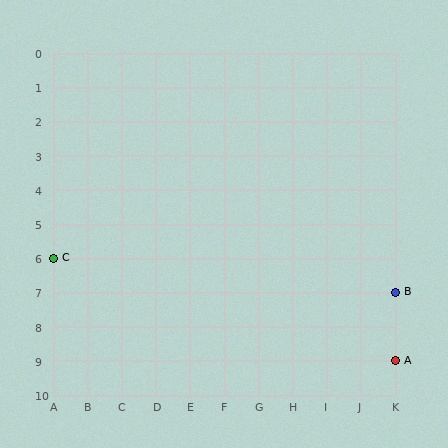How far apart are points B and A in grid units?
Points B and A are 2 rows apart.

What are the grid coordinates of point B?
Point B is at grid coordinates (K, 7).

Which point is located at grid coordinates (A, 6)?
Point C is at (A, 6).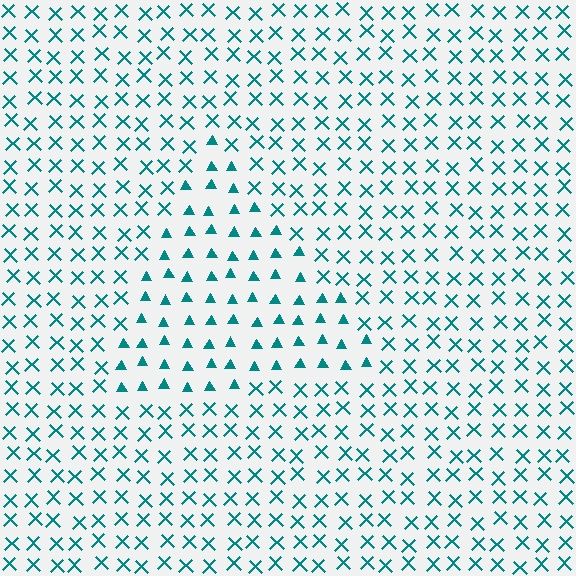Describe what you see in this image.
The image is filled with small teal elements arranged in a uniform grid. A triangle-shaped region contains triangles, while the surrounding area contains X marks. The boundary is defined purely by the change in element shape.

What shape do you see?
I see a triangle.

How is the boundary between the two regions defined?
The boundary is defined by a change in element shape: triangles inside vs. X marks outside. All elements share the same color and spacing.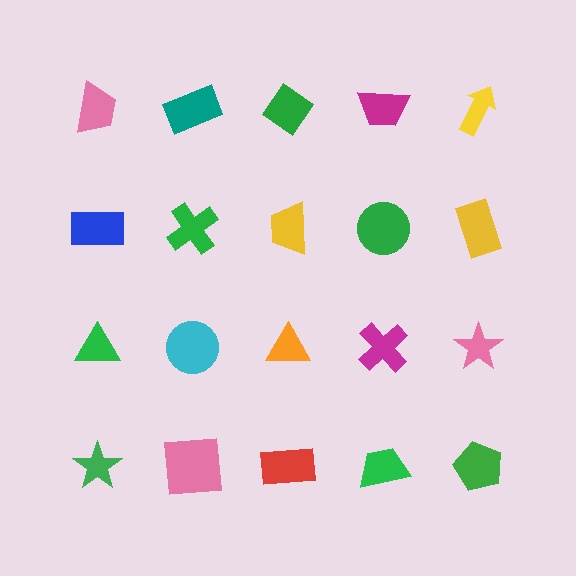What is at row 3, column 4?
A magenta cross.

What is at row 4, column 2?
A pink square.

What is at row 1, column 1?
A pink trapezoid.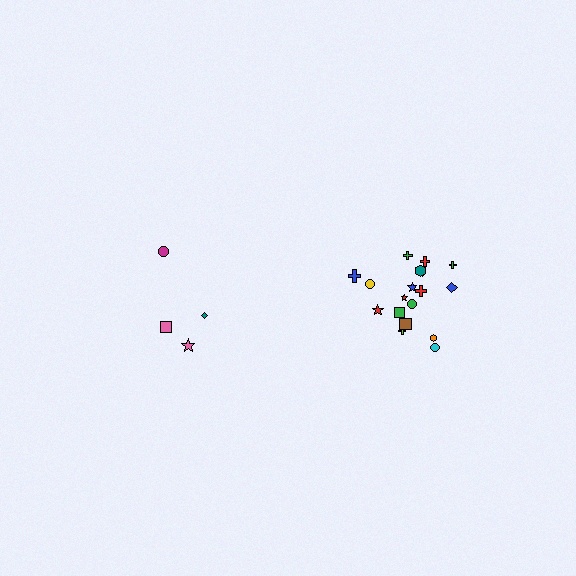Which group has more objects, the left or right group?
The right group.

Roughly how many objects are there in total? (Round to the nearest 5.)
Roughly 20 objects in total.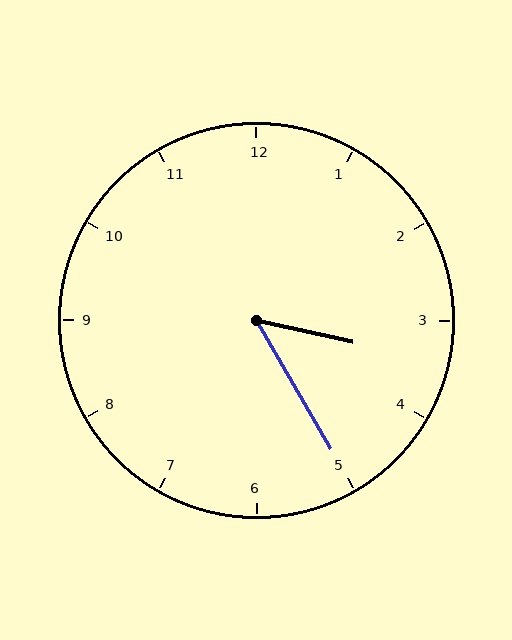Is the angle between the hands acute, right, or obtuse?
It is acute.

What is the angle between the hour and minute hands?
Approximately 48 degrees.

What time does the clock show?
3:25.